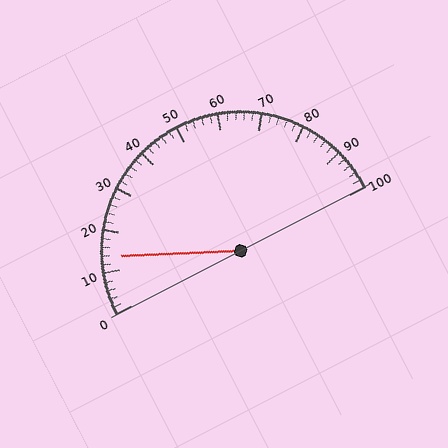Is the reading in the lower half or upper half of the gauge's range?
The reading is in the lower half of the range (0 to 100).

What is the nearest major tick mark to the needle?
The nearest major tick mark is 10.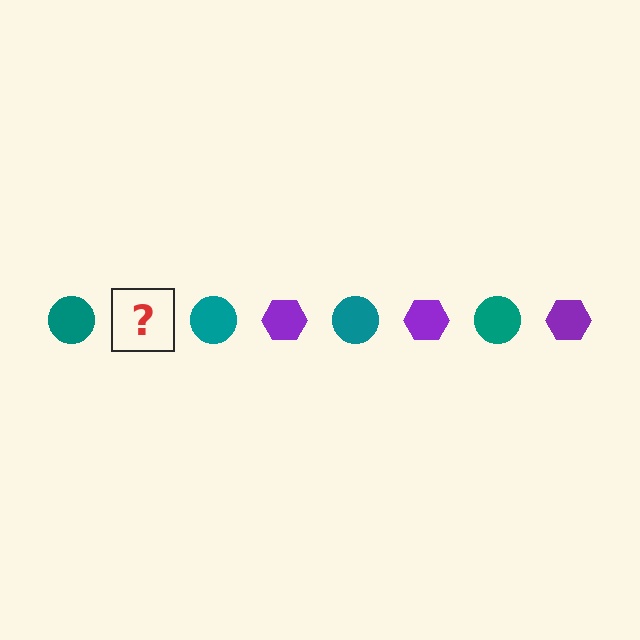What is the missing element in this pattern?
The missing element is a purple hexagon.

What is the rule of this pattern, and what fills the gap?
The rule is that the pattern alternates between teal circle and purple hexagon. The gap should be filled with a purple hexagon.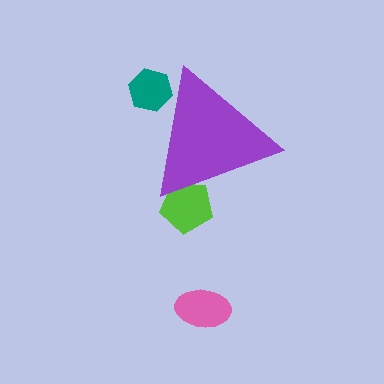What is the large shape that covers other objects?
A purple triangle.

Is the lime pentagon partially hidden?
Yes, the lime pentagon is partially hidden behind the purple triangle.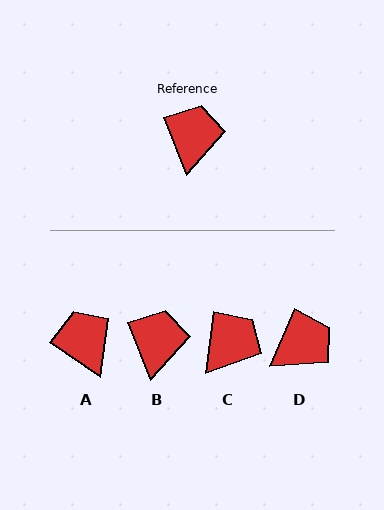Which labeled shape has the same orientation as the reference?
B.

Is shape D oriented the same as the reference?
No, it is off by about 44 degrees.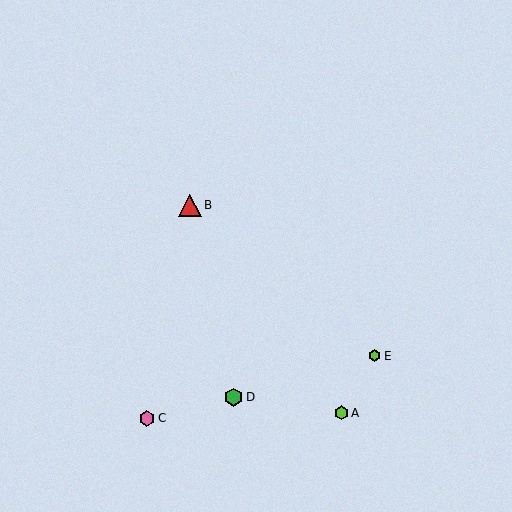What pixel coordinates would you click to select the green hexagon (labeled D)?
Click at (234, 397) to select the green hexagon D.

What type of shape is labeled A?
Shape A is a lime hexagon.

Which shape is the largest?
The red triangle (labeled B) is the largest.